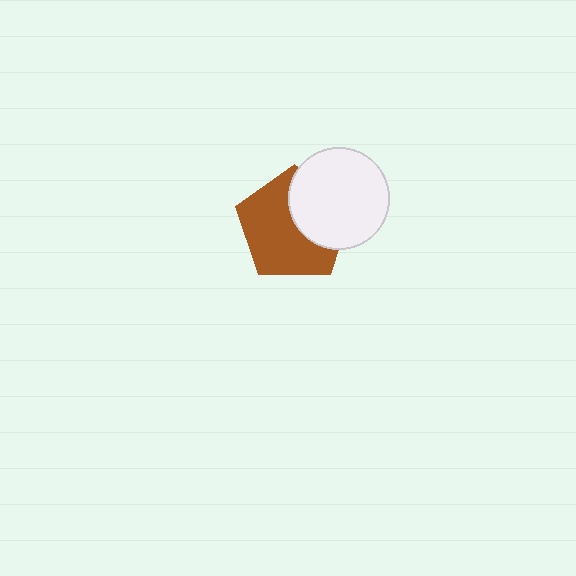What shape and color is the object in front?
The object in front is a white circle.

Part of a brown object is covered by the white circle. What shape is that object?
It is a pentagon.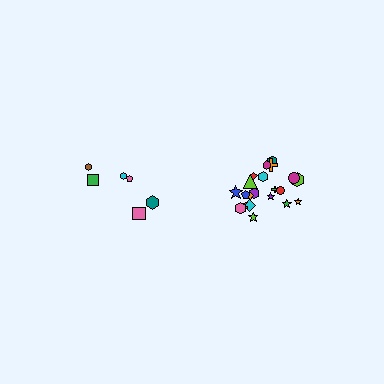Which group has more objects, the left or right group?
The right group.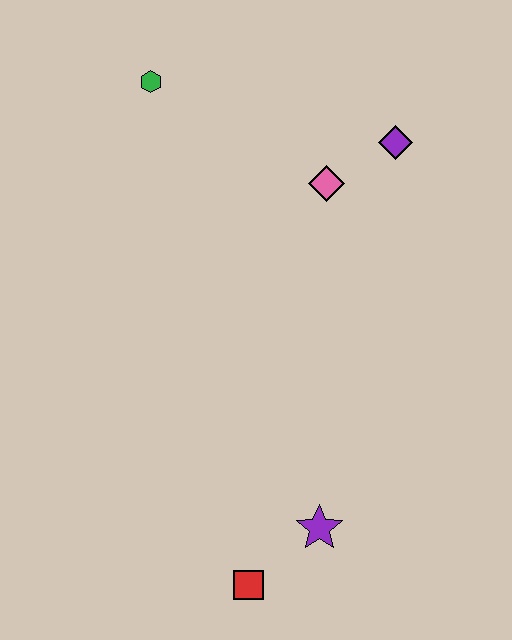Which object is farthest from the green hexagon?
The red square is farthest from the green hexagon.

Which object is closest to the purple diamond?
The pink diamond is closest to the purple diamond.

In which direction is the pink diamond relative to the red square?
The pink diamond is above the red square.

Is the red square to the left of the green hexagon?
No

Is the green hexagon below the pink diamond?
No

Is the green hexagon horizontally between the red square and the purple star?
No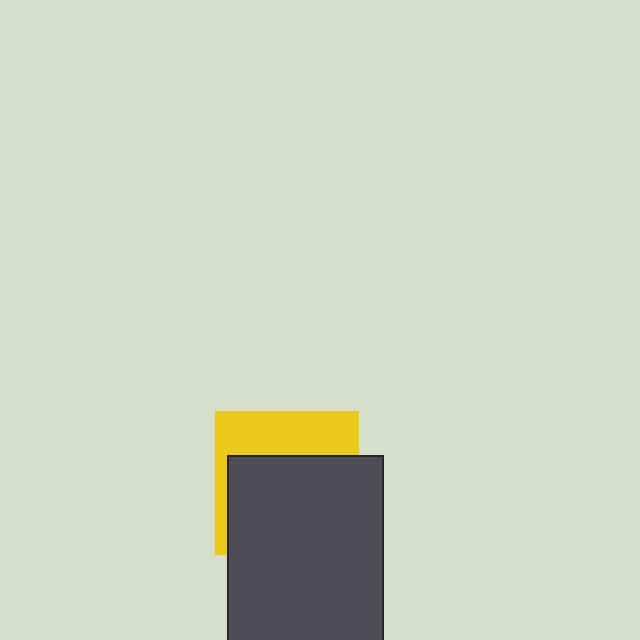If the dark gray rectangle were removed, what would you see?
You would see the complete yellow square.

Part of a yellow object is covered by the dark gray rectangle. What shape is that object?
It is a square.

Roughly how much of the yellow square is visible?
A small part of it is visible (roughly 36%).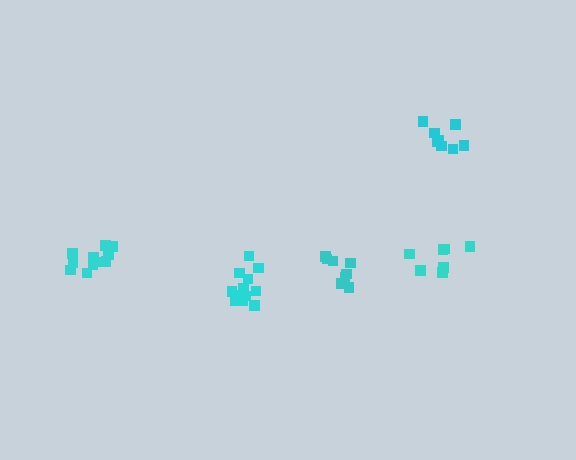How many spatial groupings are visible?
There are 5 spatial groupings.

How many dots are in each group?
Group 1: 11 dots, Group 2: 8 dots, Group 3: 12 dots, Group 4: 7 dots, Group 5: 8 dots (46 total).